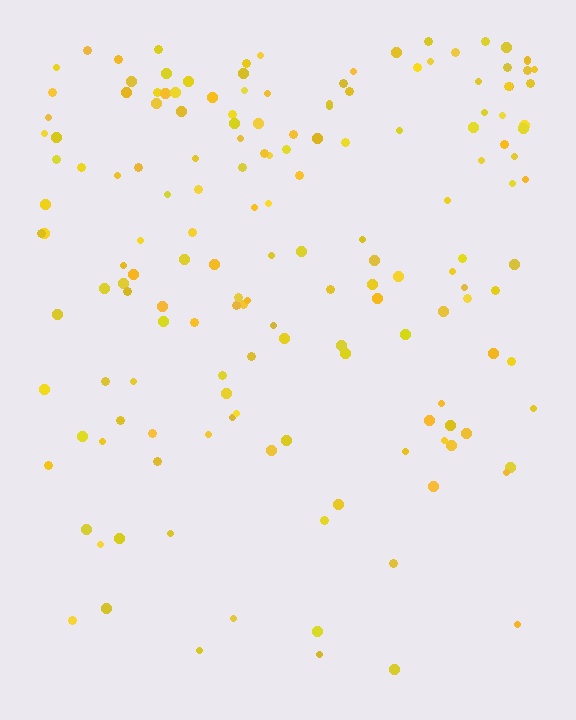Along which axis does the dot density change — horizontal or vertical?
Vertical.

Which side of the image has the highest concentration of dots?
The top.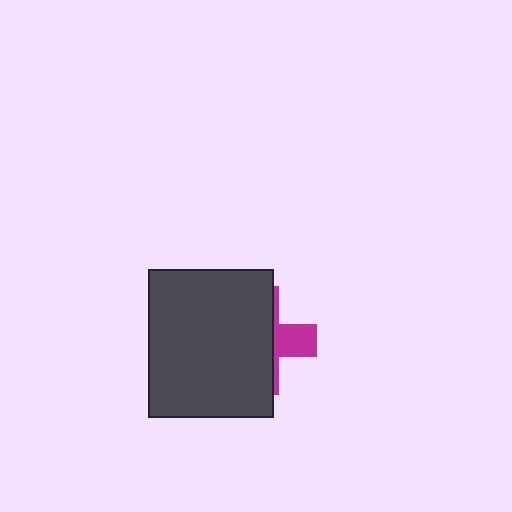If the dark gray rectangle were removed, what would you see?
You would see the complete magenta cross.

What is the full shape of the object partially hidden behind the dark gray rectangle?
The partially hidden object is a magenta cross.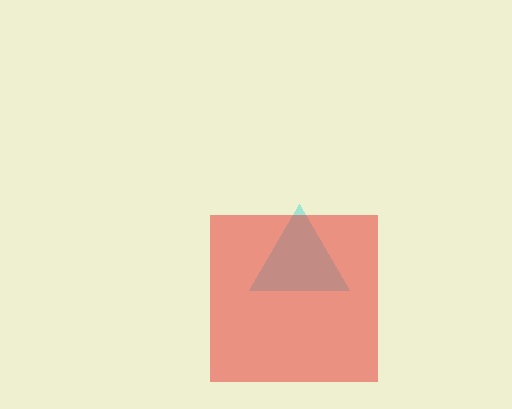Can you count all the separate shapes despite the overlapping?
Yes, there are 2 separate shapes.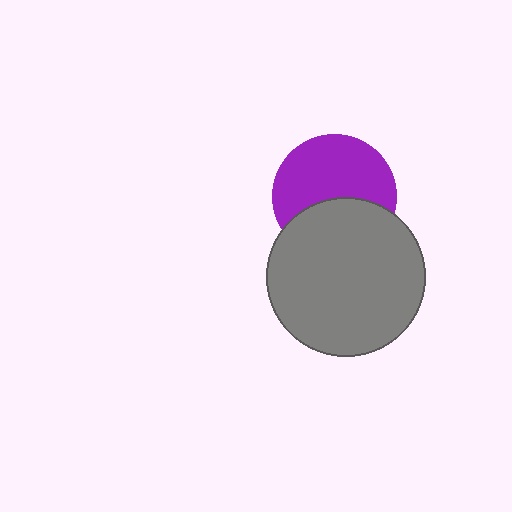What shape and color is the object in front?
The object in front is a gray circle.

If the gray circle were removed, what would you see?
You would see the complete purple circle.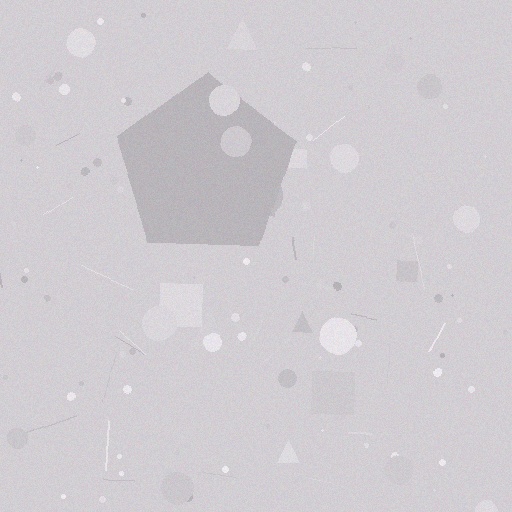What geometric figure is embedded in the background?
A pentagon is embedded in the background.